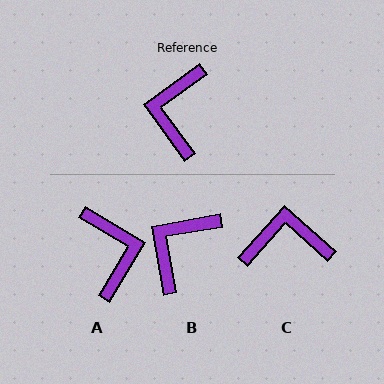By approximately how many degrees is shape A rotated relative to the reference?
Approximately 157 degrees clockwise.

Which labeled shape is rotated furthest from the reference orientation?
A, about 157 degrees away.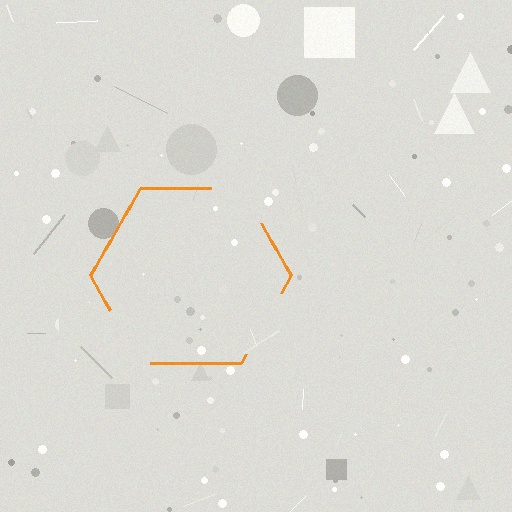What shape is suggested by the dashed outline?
The dashed outline suggests a hexagon.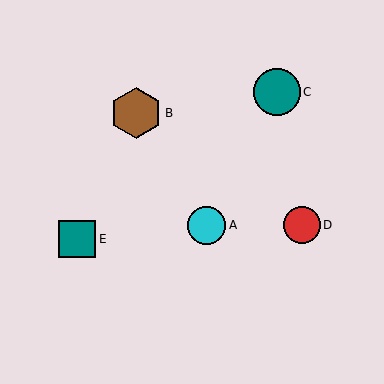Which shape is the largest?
The brown hexagon (labeled B) is the largest.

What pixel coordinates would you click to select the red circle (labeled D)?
Click at (302, 225) to select the red circle D.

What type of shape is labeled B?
Shape B is a brown hexagon.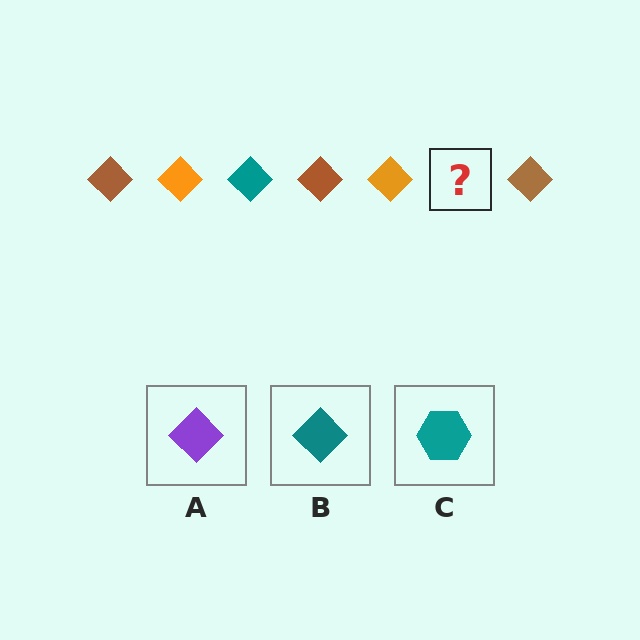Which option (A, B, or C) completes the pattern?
B.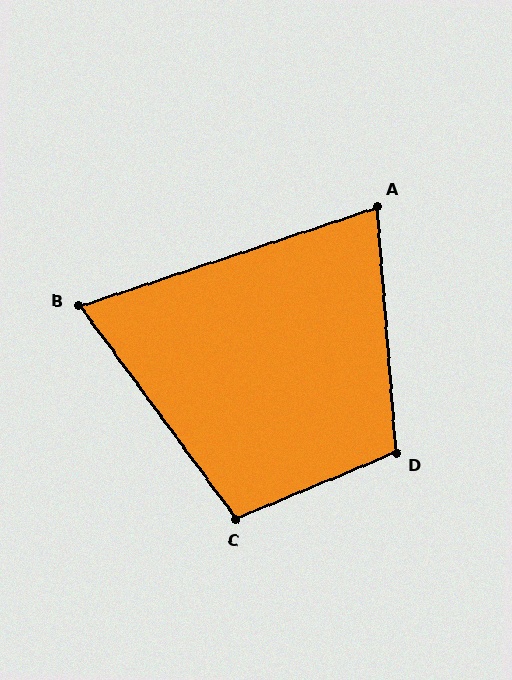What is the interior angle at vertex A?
Approximately 76 degrees (acute).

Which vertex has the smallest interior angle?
B, at approximately 72 degrees.